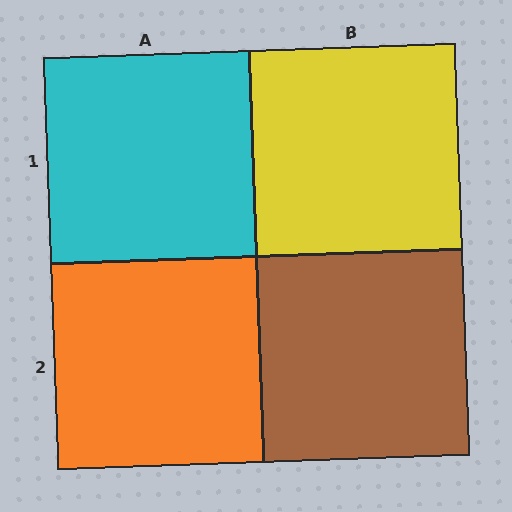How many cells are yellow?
1 cell is yellow.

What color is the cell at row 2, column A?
Orange.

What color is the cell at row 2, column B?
Brown.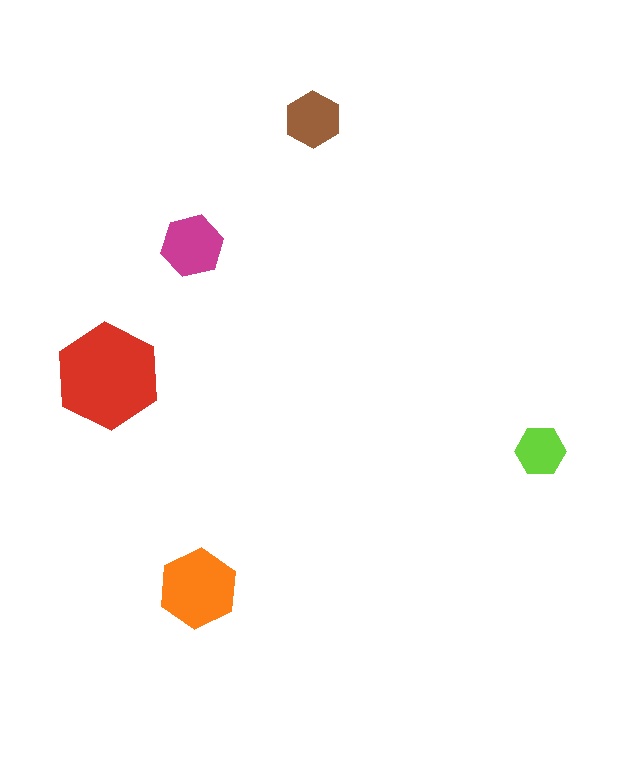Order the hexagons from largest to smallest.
the red one, the orange one, the magenta one, the brown one, the lime one.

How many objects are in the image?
There are 5 objects in the image.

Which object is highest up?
The brown hexagon is topmost.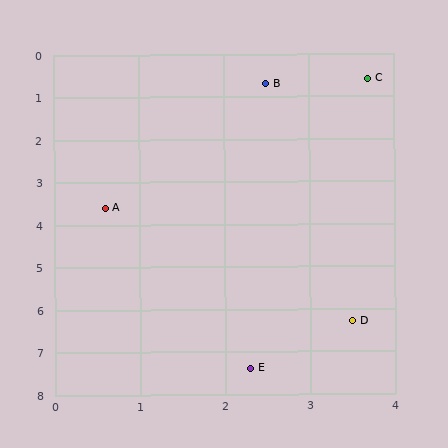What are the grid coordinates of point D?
Point D is at approximately (3.5, 6.3).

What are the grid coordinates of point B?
Point B is at approximately (2.5, 0.7).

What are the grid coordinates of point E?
Point E is at approximately (2.3, 7.4).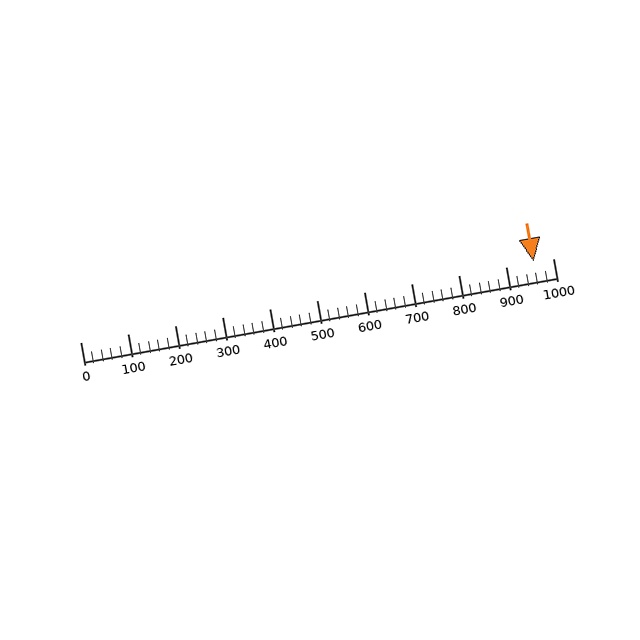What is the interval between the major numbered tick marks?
The major tick marks are spaced 100 units apart.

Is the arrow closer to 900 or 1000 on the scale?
The arrow is closer to 1000.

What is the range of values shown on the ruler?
The ruler shows values from 0 to 1000.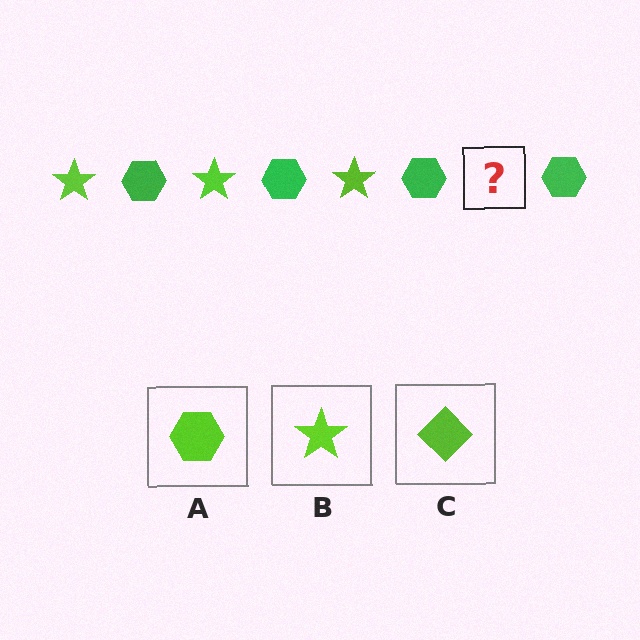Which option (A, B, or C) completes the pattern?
B.